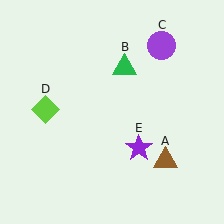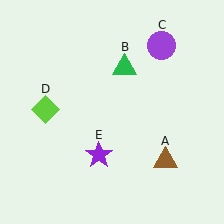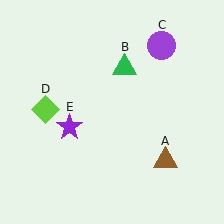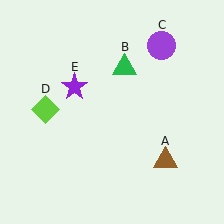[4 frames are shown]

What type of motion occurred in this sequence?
The purple star (object E) rotated clockwise around the center of the scene.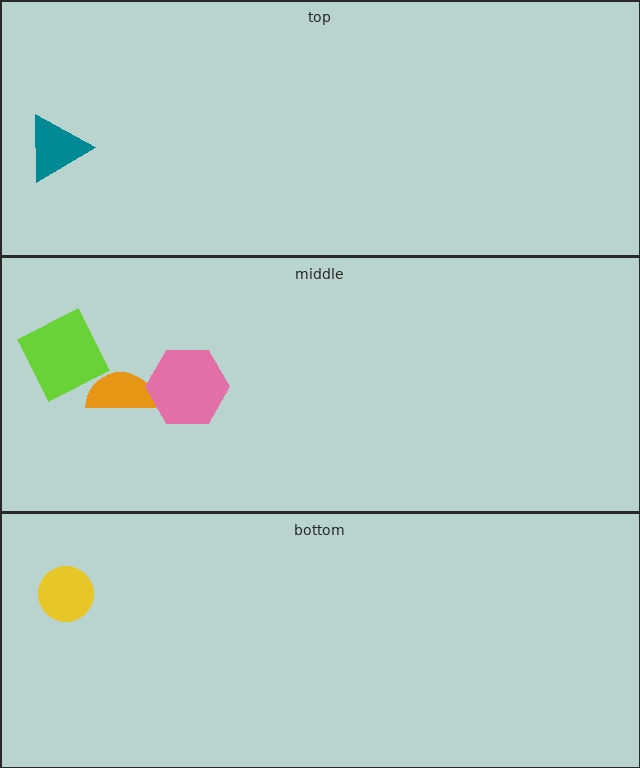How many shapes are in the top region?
1.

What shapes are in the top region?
The teal triangle.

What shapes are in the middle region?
The lime square, the orange semicircle, the pink hexagon.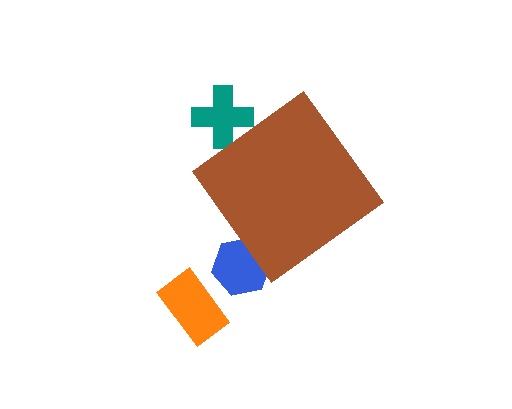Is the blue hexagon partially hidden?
Yes, the blue hexagon is partially hidden behind the brown diamond.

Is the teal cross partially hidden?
Yes, the teal cross is partially hidden behind the brown diamond.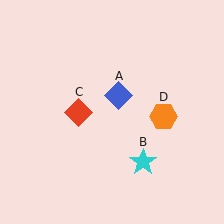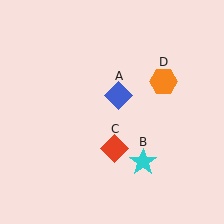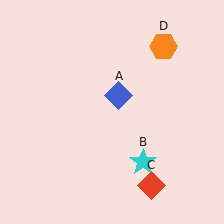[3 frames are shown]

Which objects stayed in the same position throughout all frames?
Blue diamond (object A) and cyan star (object B) remained stationary.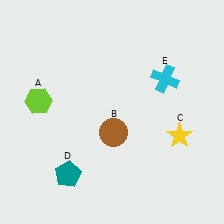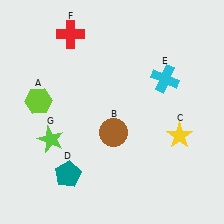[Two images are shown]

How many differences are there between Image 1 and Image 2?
There are 2 differences between the two images.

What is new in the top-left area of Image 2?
A red cross (F) was added in the top-left area of Image 2.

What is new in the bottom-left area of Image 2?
A lime star (G) was added in the bottom-left area of Image 2.